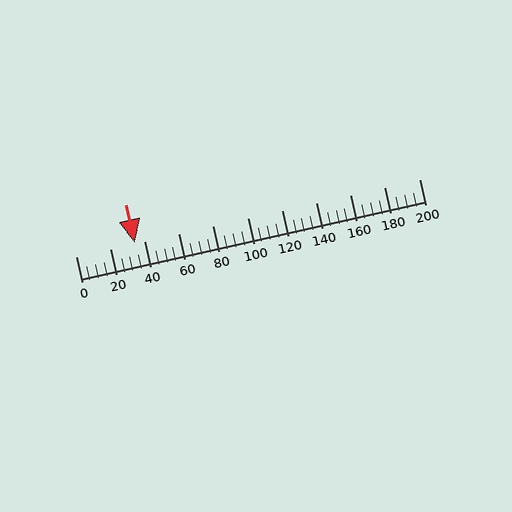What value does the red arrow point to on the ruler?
The red arrow points to approximately 34.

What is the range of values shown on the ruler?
The ruler shows values from 0 to 200.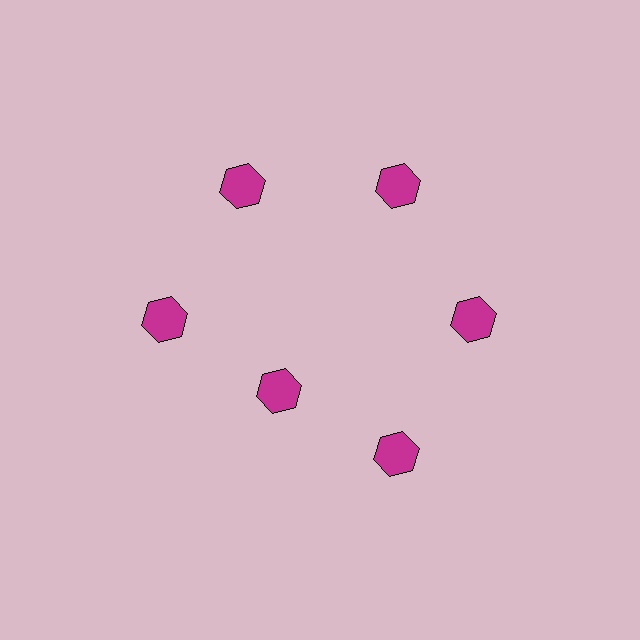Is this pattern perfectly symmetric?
No. The 6 magenta hexagons are arranged in a ring, but one element near the 7 o'clock position is pulled inward toward the center, breaking the 6-fold rotational symmetry.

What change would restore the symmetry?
The symmetry would be restored by moving it outward, back onto the ring so that all 6 hexagons sit at equal angles and equal distance from the center.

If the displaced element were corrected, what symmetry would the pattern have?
It would have 6-fold rotational symmetry — the pattern would map onto itself every 60 degrees.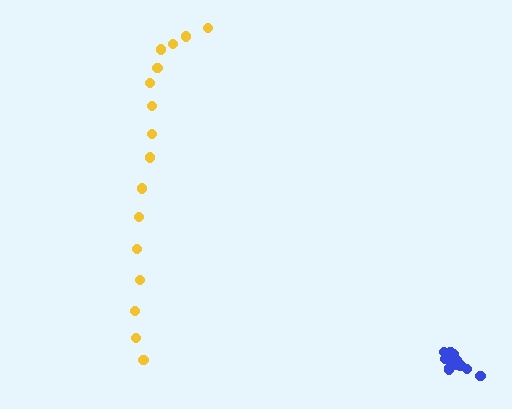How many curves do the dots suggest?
There are 2 distinct paths.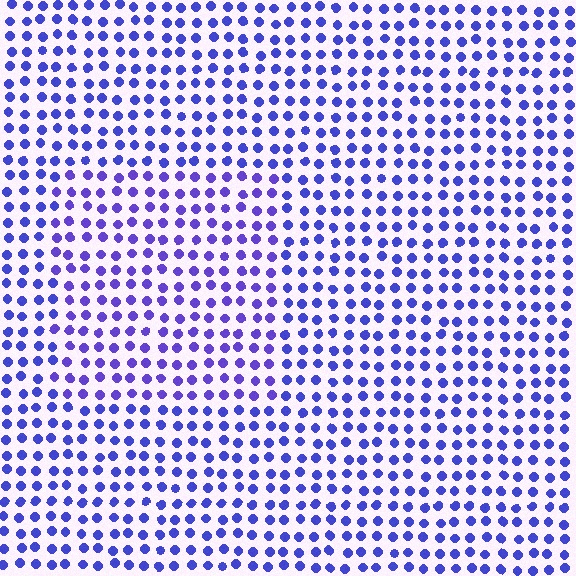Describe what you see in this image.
The image is filled with small blue elements in a uniform arrangement. A rectangle-shaped region is visible where the elements are tinted to a slightly different hue, forming a subtle color boundary.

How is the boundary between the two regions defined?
The boundary is defined purely by a slight shift in hue (about 17 degrees). Spacing, size, and orientation are identical on both sides.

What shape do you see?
I see a rectangle.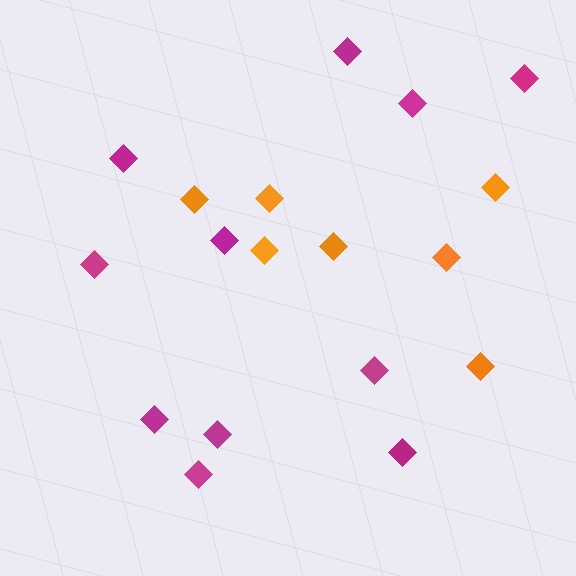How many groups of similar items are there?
There are 2 groups: one group of orange diamonds (7) and one group of magenta diamonds (11).